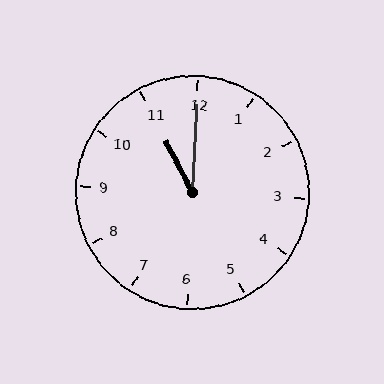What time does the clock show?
11:00.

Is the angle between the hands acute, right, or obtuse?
It is acute.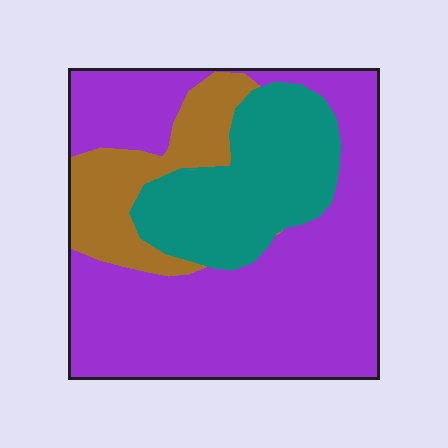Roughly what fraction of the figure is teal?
Teal takes up about one quarter (1/4) of the figure.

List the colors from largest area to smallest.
From largest to smallest: purple, teal, brown.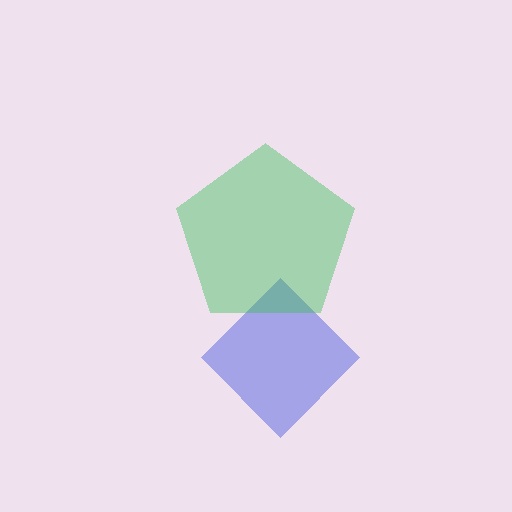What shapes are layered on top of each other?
The layered shapes are: a blue diamond, a green pentagon.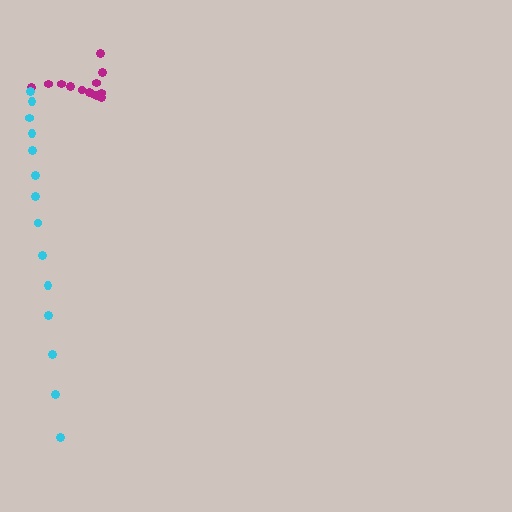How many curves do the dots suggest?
There are 2 distinct paths.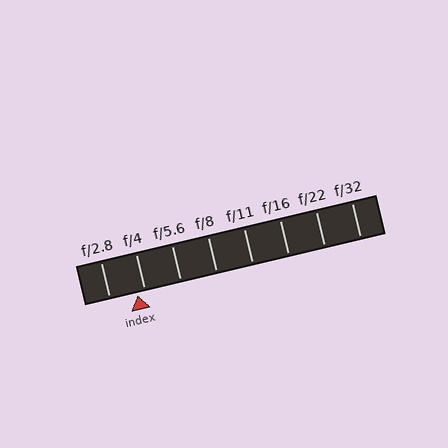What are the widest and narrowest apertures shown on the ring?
The widest aperture shown is f/2.8 and the narrowest is f/32.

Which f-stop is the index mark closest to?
The index mark is closest to f/4.